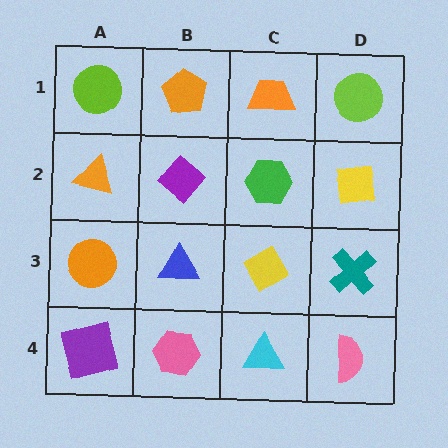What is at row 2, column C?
A green hexagon.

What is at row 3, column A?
An orange circle.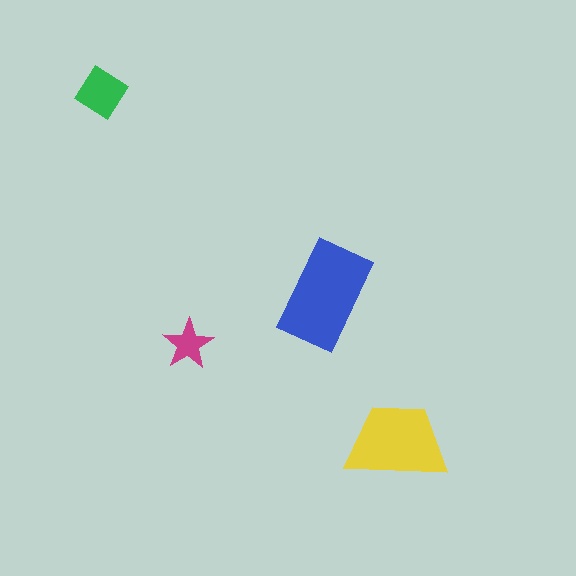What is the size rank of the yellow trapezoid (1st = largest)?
2nd.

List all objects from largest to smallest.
The blue rectangle, the yellow trapezoid, the green diamond, the magenta star.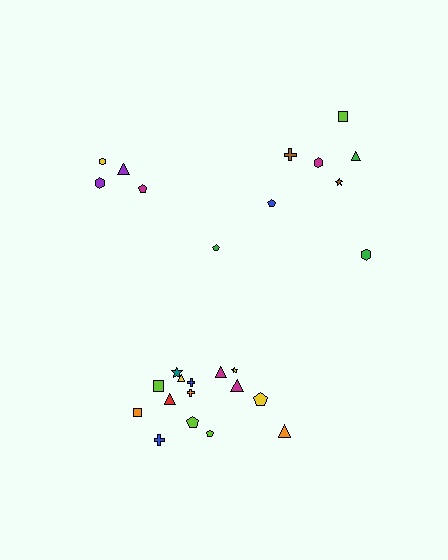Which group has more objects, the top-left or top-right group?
The top-right group.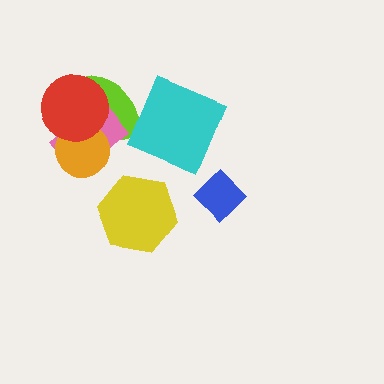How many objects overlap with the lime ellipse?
3 objects overlap with the lime ellipse.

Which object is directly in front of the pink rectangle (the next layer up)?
The orange circle is directly in front of the pink rectangle.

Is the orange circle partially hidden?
Yes, it is partially covered by another shape.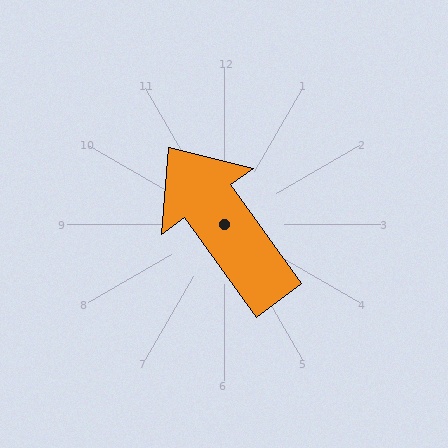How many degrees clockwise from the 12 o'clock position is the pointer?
Approximately 324 degrees.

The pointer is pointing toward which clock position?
Roughly 11 o'clock.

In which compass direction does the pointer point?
Northwest.